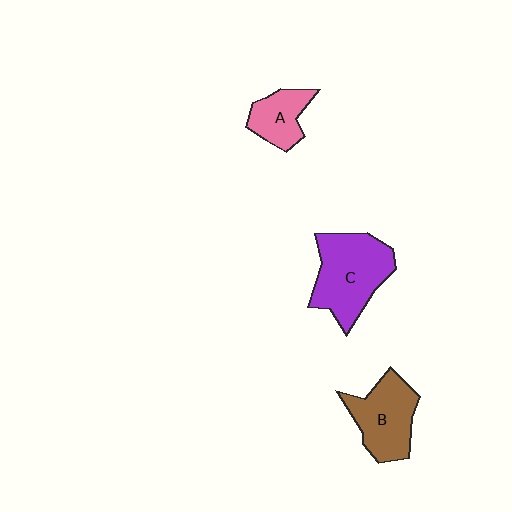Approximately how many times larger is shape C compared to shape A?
Approximately 2.0 times.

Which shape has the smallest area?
Shape A (pink).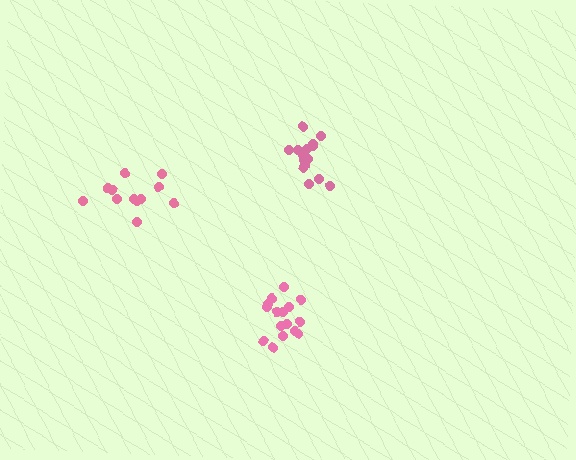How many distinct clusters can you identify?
There are 3 distinct clusters.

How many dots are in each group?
Group 1: 16 dots, Group 2: 12 dots, Group 3: 15 dots (43 total).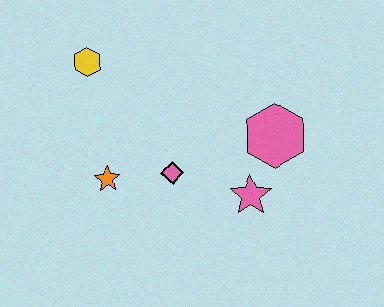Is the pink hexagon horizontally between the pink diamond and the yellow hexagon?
No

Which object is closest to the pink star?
The pink hexagon is closest to the pink star.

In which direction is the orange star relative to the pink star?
The orange star is to the left of the pink star.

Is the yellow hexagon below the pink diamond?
No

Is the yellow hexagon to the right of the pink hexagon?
No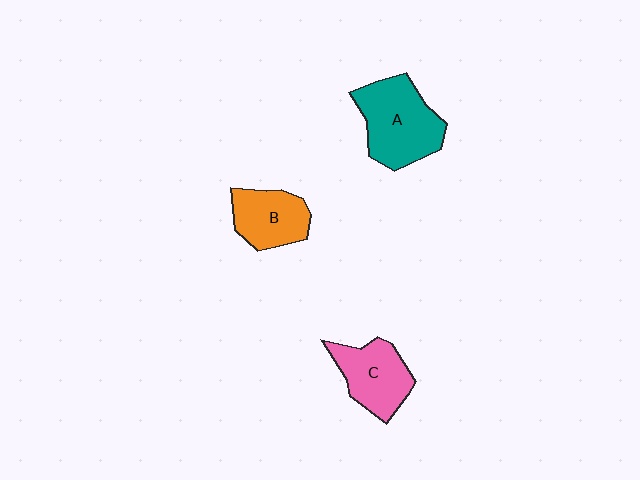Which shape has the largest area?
Shape A (teal).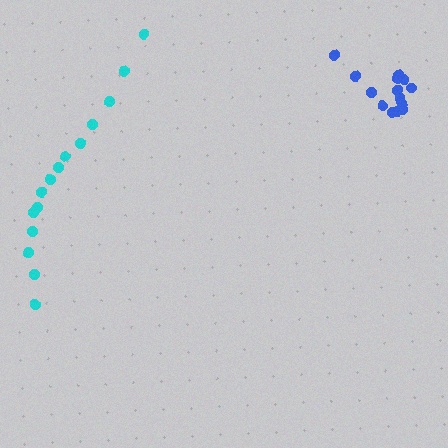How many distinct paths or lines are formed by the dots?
There are 2 distinct paths.